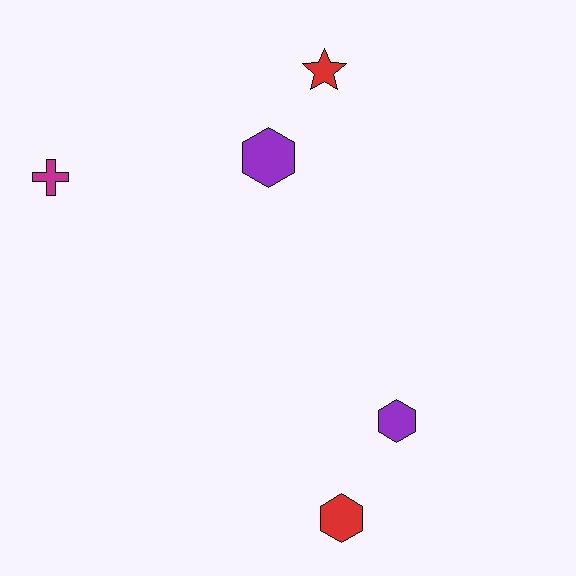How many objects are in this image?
There are 5 objects.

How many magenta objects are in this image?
There is 1 magenta object.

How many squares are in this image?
There are no squares.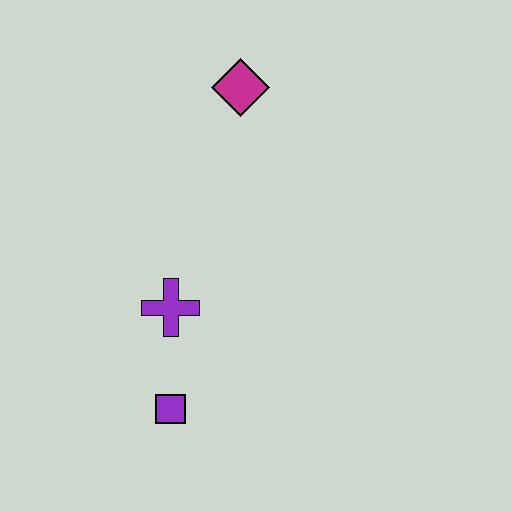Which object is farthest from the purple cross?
The magenta diamond is farthest from the purple cross.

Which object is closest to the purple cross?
The purple square is closest to the purple cross.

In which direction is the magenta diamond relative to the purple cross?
The magenta diamond is above the purple cross.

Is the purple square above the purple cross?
No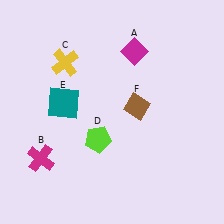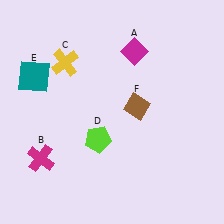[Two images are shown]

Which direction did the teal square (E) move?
The teal square (E) moved left.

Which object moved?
The teal square (E) moved left.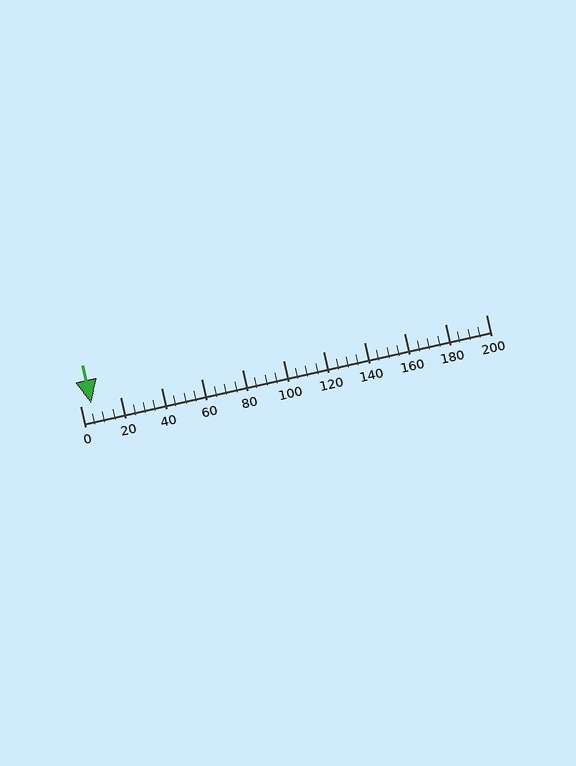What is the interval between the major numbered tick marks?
The major tick marks are spaced 20 units apart.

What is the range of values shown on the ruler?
The ruler shows values from 0 to 200.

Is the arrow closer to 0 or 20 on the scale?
The arrow is closer to 0.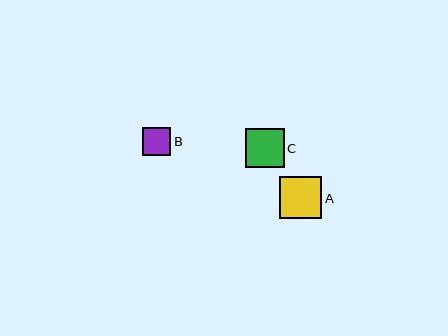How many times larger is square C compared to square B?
Square C is approximately 1.4 times the size of square B.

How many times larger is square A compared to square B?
Square A is approximately 1.5 times the size of square B.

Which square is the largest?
Square A is the largest with a size of approximately 42 pixels.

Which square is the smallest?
Square B is the smallest with a size of approximately 28 pixels.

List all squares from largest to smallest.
From largest to smallest: A, C, B.